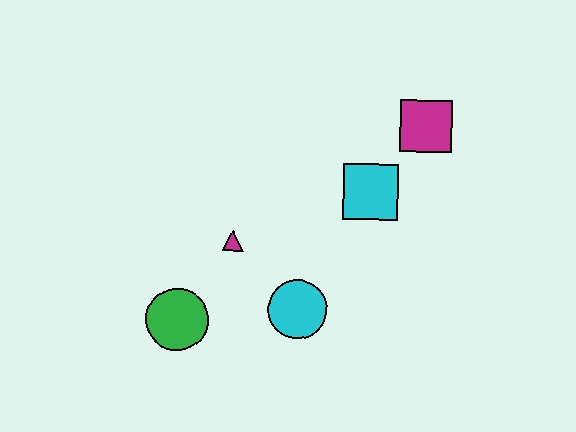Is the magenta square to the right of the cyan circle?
Yes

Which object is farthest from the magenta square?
The green circle is farthest from the magenta square.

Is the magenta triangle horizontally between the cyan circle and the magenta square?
No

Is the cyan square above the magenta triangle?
Yes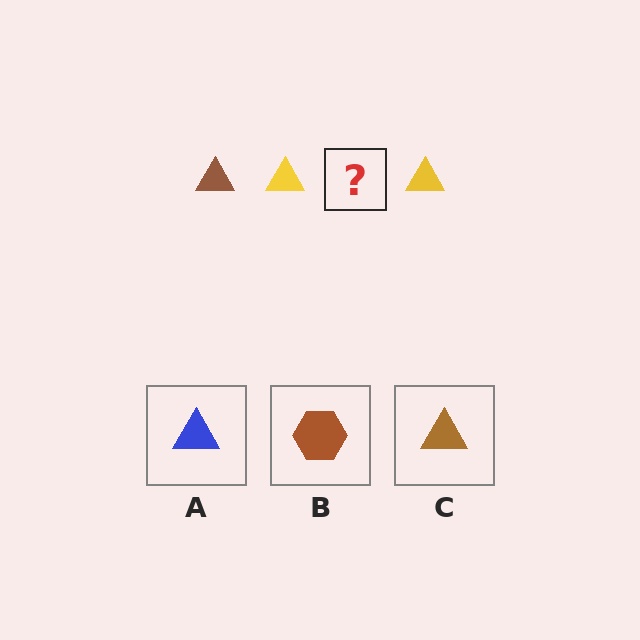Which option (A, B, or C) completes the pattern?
C.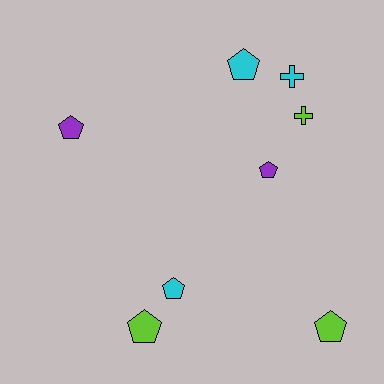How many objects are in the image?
There are 8 objects.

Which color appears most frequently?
Lime, with 3 objects.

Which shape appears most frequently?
Pentagon, with 6 objects.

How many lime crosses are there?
There is 1 lime cross.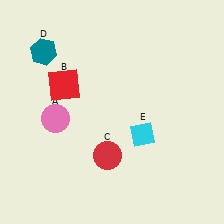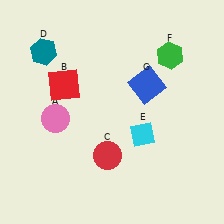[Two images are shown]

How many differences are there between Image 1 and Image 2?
There are 2 differences between the two images.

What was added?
A green hexagon (F), a blue square (G) were added in Image 2.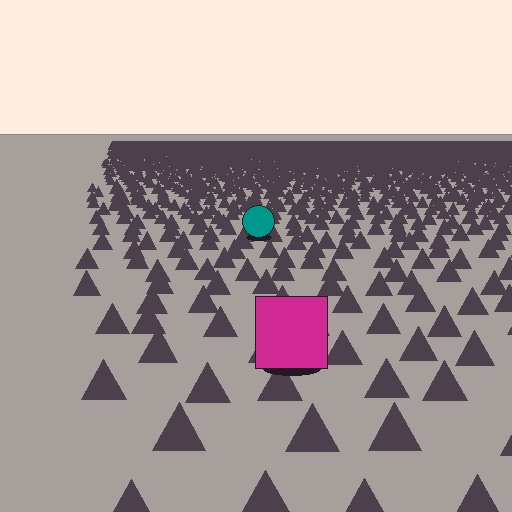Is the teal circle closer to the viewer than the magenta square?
No. The magenta square is closer — you can tell from the texture gradient: the ground texture is coarser near it.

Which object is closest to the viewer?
The magenta square is closest. The texture marks near it are larger and more spread out.